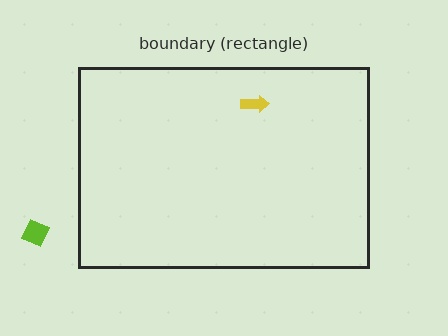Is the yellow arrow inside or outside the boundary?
Inside.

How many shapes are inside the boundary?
1 inside, 1 outside.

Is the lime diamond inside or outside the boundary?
Outside.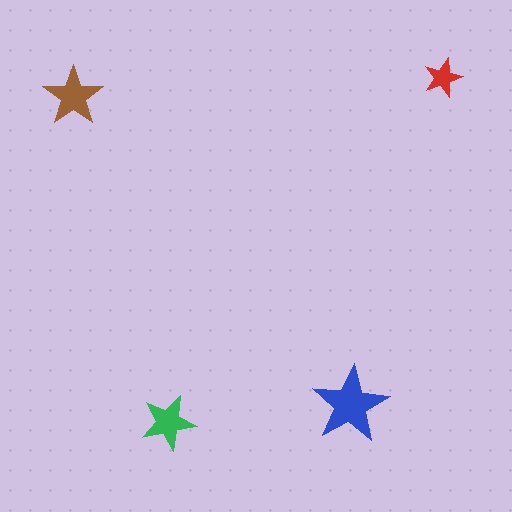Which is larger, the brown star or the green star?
The brown one.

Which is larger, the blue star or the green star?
The blue one.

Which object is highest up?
The red star is topmost.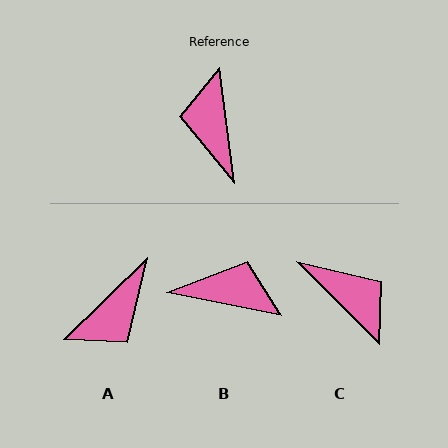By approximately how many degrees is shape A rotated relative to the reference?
Approximately 127 degrees counter-clockwise.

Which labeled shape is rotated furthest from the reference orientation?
C, about 142 degrees away.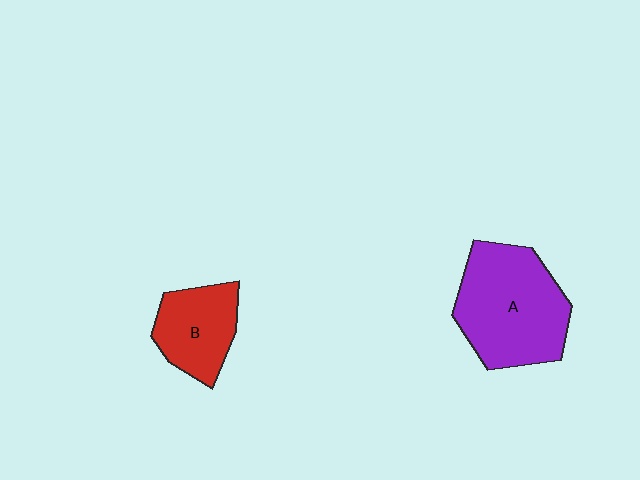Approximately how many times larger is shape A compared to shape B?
Approximately 1.8 times.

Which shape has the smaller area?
Shape B (red).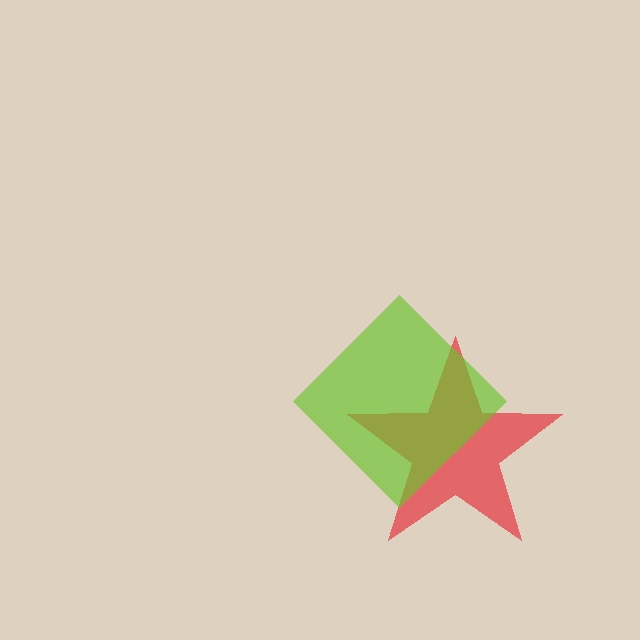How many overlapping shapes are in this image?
There are 2 overlapping shapes in the image.